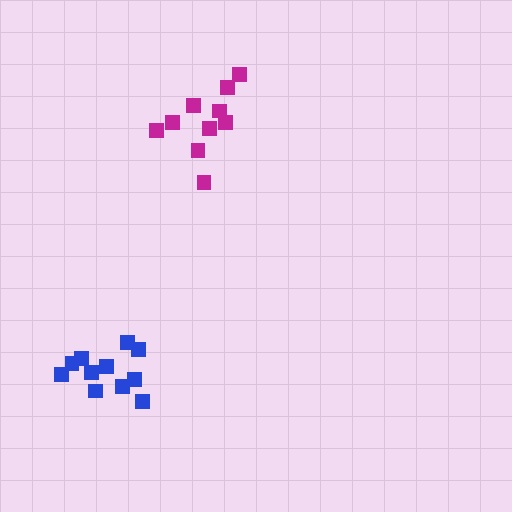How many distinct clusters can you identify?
There are 2 distinct clusters.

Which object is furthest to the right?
The magenta cluster is rightmost.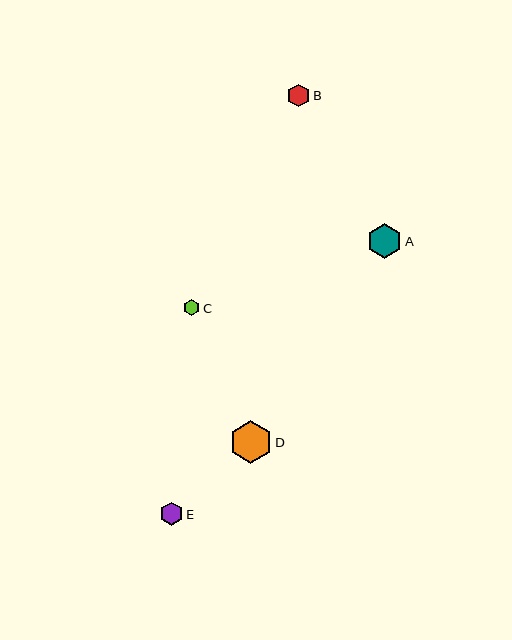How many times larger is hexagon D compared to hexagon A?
Hexagon D is approximately 1.2 times the size of hexagon A.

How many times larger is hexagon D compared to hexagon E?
Hexagon D is approximately 1.9 times the size of hexagon E.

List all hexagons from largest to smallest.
From largest to smallest: D, A, E, B, C.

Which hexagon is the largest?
Hexagon D is the largest with a size of approximately 43 pixels.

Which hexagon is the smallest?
Hexagon C is the smallest with a size of approximately 16 pixels.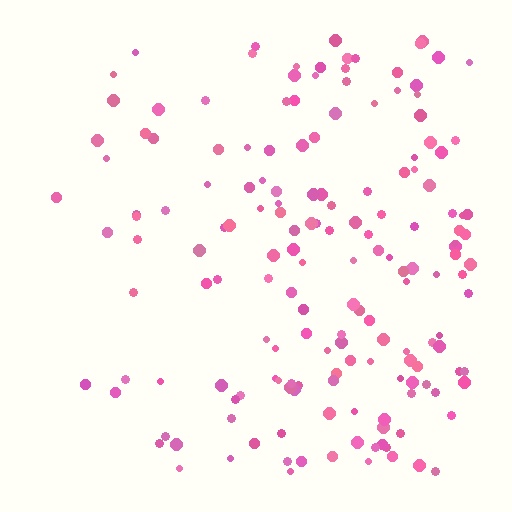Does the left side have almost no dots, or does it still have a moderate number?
Still a moderate number, just noticeably fewer than the right.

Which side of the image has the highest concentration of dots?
The right.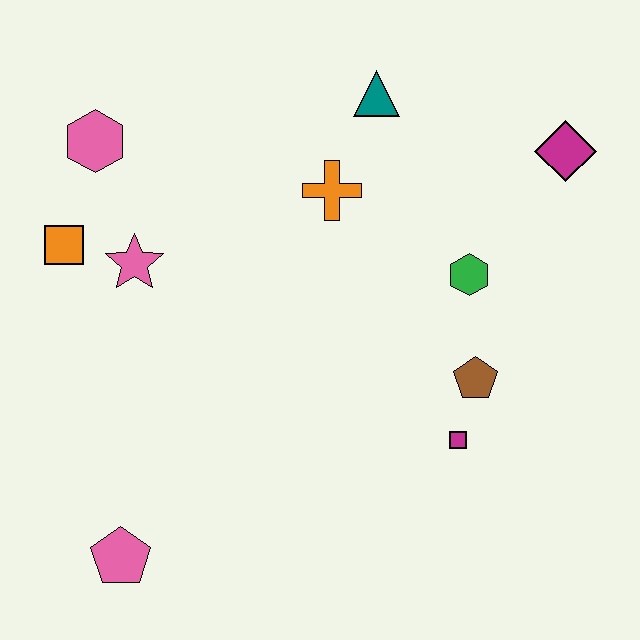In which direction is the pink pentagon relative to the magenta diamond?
The pink pentagon is to the left of the magenta diamond.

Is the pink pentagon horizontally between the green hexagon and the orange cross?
No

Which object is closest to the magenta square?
The brown pentagon is closest to the magenta square.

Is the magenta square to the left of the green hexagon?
Yes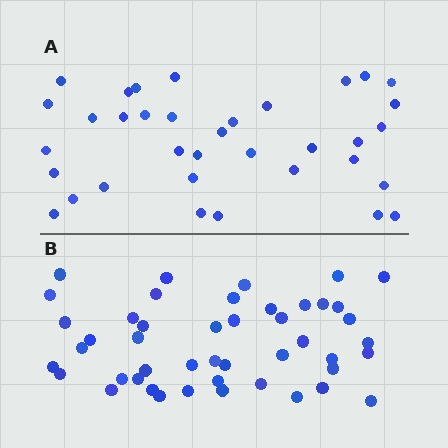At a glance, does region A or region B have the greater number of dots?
Region B (the bottom region) has more dots.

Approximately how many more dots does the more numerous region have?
Region B has roughly 12 or so more dots than region A.